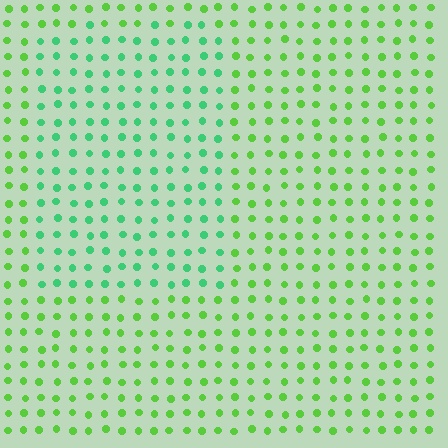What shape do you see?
I see a rectangle.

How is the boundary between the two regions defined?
The boundary is defined purely by a slight shift in hue (about 36 degrees). Spacing, size, and orientation are identical on both sides.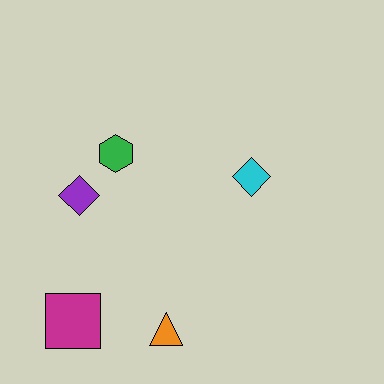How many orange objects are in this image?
There is 1 orange object.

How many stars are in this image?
There are no stars.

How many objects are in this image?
There are 5 objects.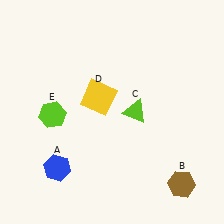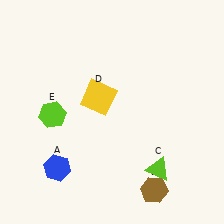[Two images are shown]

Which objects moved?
The objects that moved are: the brown hexagon (B), the lime triangle (C).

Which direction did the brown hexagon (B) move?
The brown hexagon (B) moved left.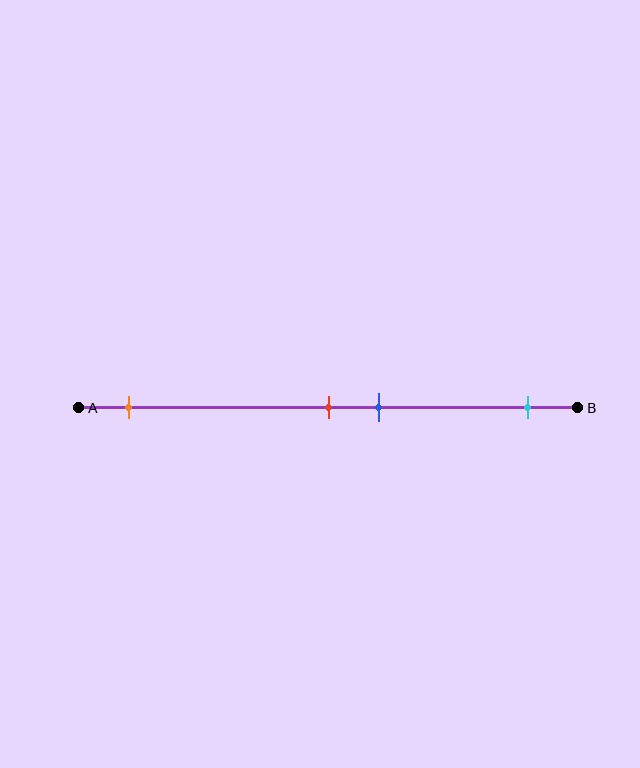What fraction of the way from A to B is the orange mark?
The orange mark is approximately 10% (0.1) of the way from A to B.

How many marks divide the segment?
There are 4 marks dividing the segment.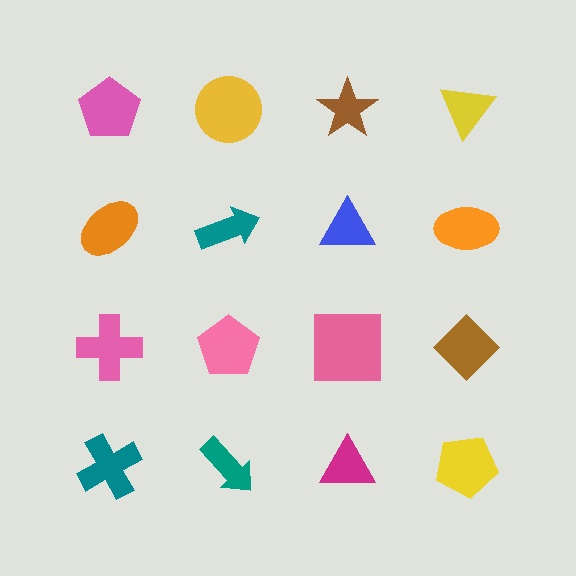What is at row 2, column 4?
An orange ellipse.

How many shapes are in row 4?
4 shapes.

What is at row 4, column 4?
A yellow pentagon.